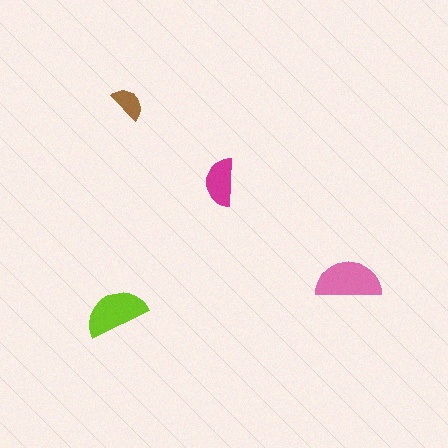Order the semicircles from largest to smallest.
the pink one, the lime one, the magenta one, the brown one.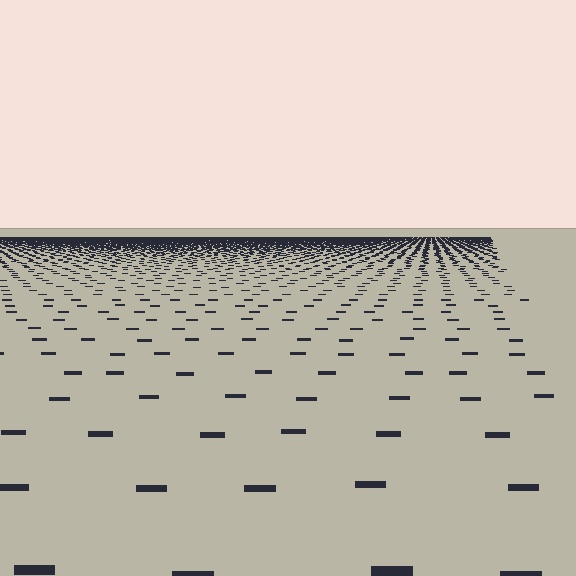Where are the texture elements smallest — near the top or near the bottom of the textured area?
Near the top.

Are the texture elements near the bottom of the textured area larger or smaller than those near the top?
Larger. Near the bottom, elements are closer to the viewer and appear at a bigger on-screen size.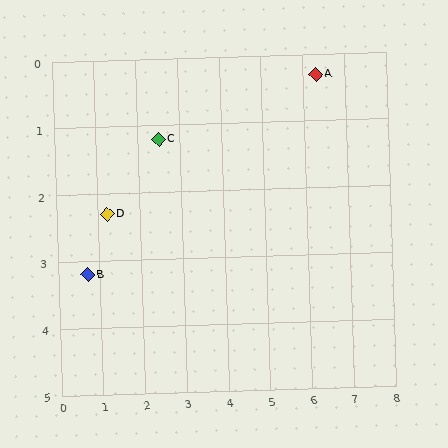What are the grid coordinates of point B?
Point B is at approximately (0.7, 3.2).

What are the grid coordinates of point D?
Point D is at approximately (1.2, 2.3).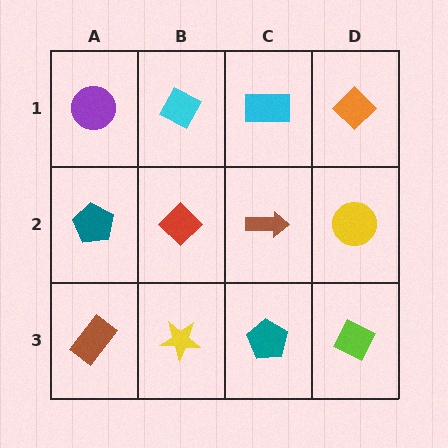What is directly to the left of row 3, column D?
A teal pentagon.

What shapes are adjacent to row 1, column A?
A teal pentagon (row 2, column A), a cyan diamond (row 1, column B).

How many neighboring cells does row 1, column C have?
3.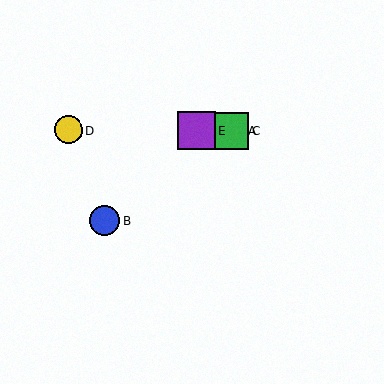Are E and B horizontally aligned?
No, E is at y≈131 and B is at y≈220.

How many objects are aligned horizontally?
4 objects (A, C, D, E) are aligned horizontally.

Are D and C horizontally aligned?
Yes, both are at y≈130.